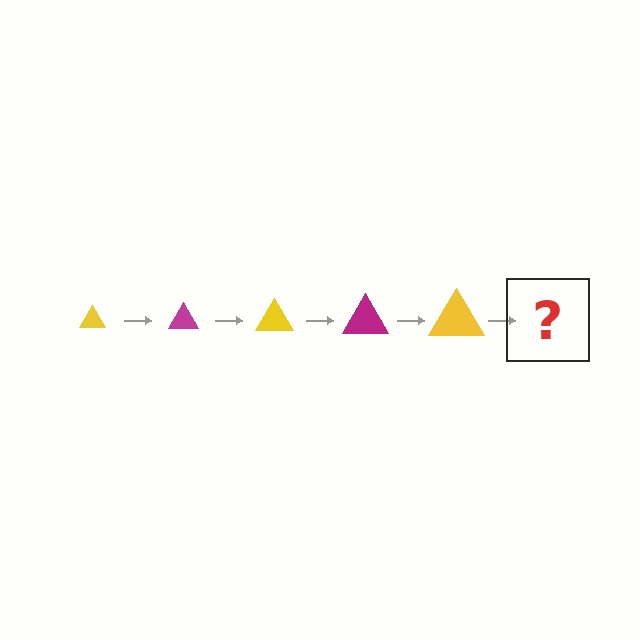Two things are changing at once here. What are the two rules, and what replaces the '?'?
The two rules are that the triangle grows larger each step and the color cycles through yellow and magenta. The '?' should be a magenta triangle, larger than the previous one.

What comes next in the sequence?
The next element should be a magenta triangle, larger than the previous one.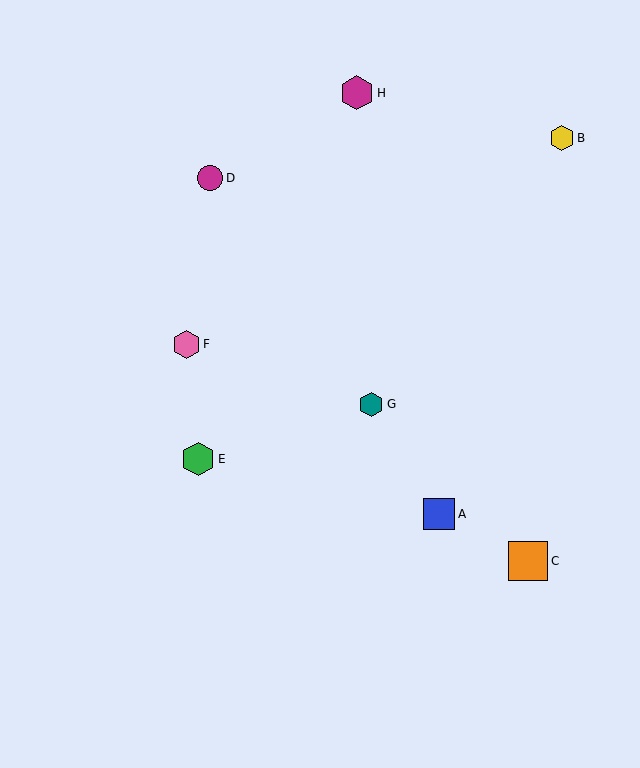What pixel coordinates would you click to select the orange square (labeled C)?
Click at (528, 561) to select the orange square C.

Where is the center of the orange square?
The center of the orange square is at (528, 561).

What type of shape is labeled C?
Shape C is an orange square.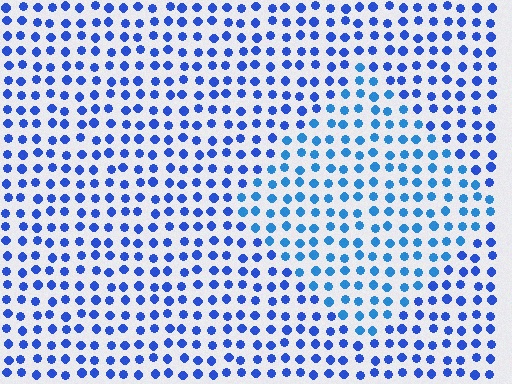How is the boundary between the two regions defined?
The boundary is defined purely by a slight shift in hue (about 21 degrees). Spacing, size, and orientation are identical on both sides.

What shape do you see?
I see a diamond.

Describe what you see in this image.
The image is filled with small blue elements in a uniform arrangement. A diamond-shaped region is visible where the elements are tinted to a slightly different hue, forming a subtle color boundary.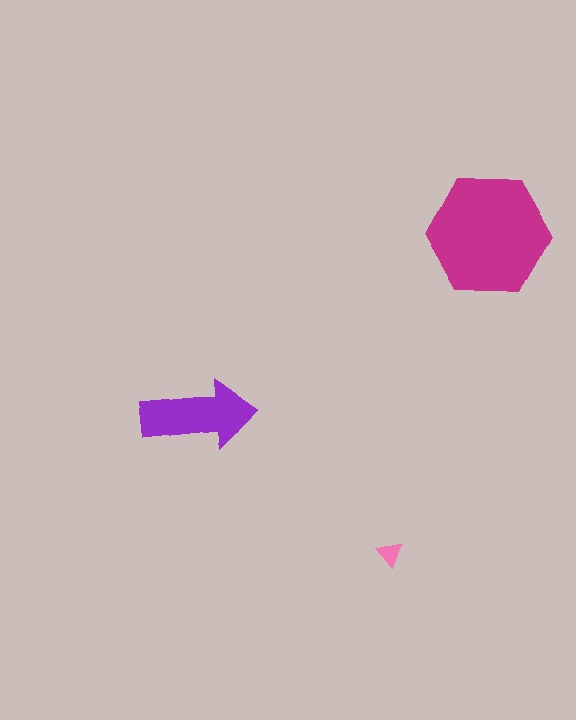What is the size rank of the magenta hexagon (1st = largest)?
1st.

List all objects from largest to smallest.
The magenta hexagon, the purple arrow, the pink triangle.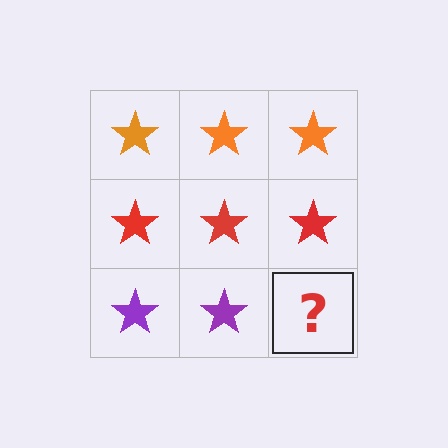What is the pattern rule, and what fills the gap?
The rule is that each row has a consistent color. The gap should be filled with a purple star.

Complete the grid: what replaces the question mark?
The question mark should be replaced with a purple star.